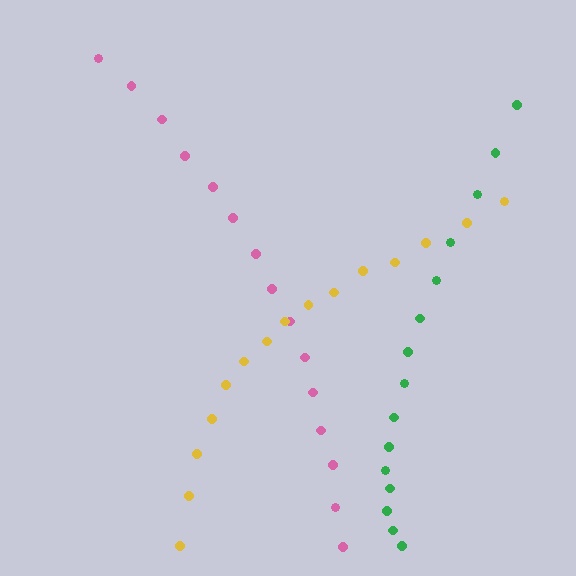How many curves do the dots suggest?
There are 3 distinct paths.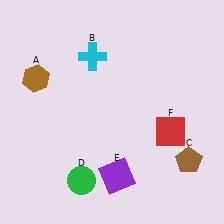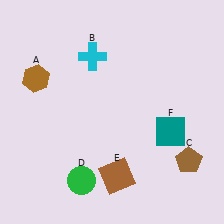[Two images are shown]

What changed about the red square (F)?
In Image 1, F is red. In Image 2, it changed to teal.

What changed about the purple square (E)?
In Image 1, E is purple. In Image 2, it changed to brown.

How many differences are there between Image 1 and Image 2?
There are 2 differences between the two images.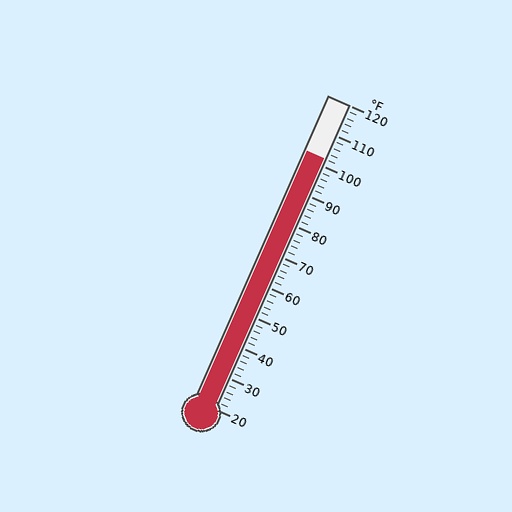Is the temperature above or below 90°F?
The temperature is above 90°F.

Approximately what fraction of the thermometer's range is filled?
The thermometer is filled to approximately 80% of its range.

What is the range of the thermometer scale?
The thermometer scale ranges from 20°F to 120°F.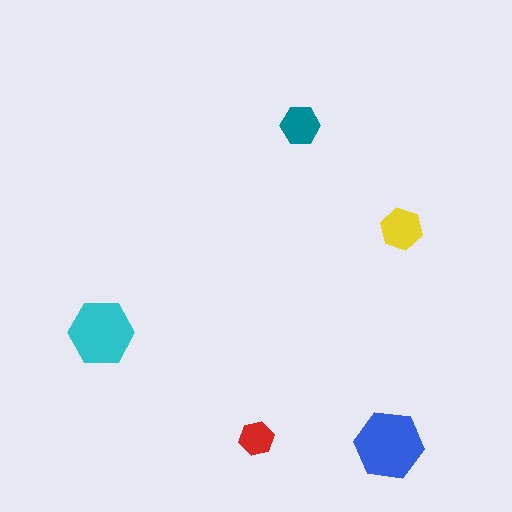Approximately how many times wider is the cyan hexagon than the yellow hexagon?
About 1.5 times wider.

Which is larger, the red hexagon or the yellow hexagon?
The yellow one.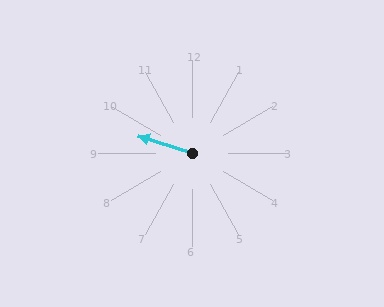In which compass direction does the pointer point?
West.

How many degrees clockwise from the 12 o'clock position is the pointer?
Approximately 288 degrees.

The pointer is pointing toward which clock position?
Roughly 10 o'clock.